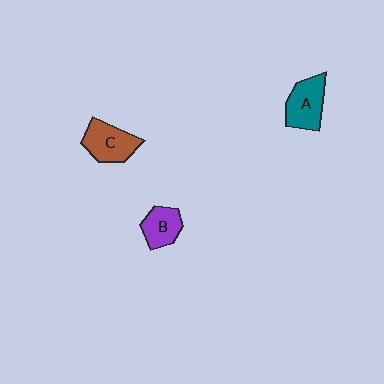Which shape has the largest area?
Shape C (brown).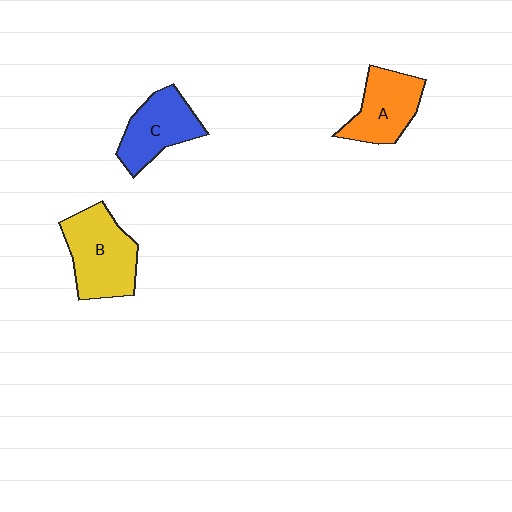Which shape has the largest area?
Shape B (yellow).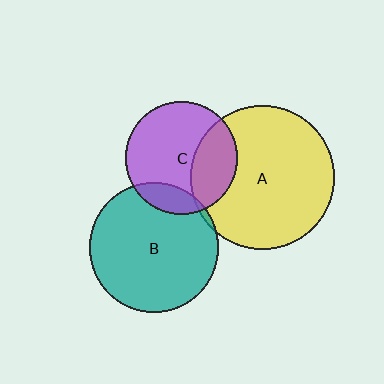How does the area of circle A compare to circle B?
Approximately 1.2 times.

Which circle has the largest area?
Circle A (yellow).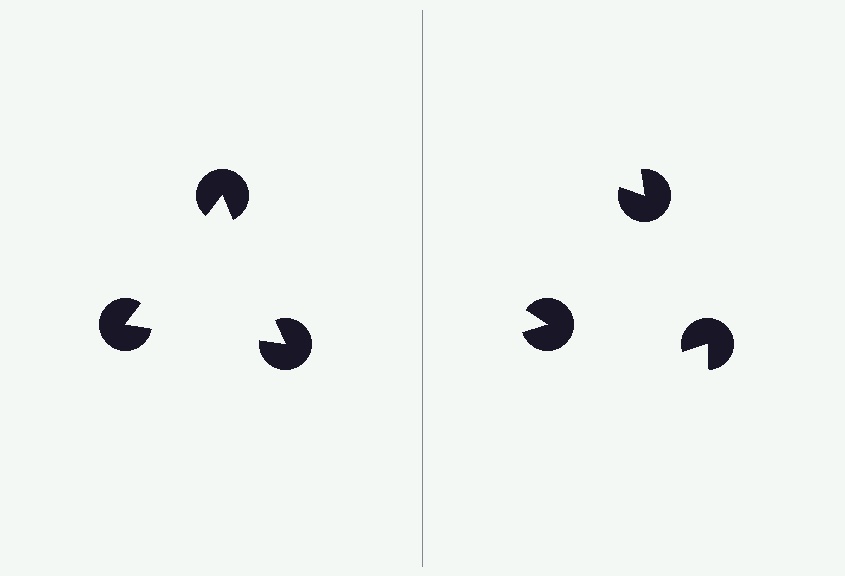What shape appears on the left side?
An illusory triangle.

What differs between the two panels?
The pac-man discs are positioned identically on both sides; only the wedge orientations differ. On the left they align to a triangle; on the right they are misaligned.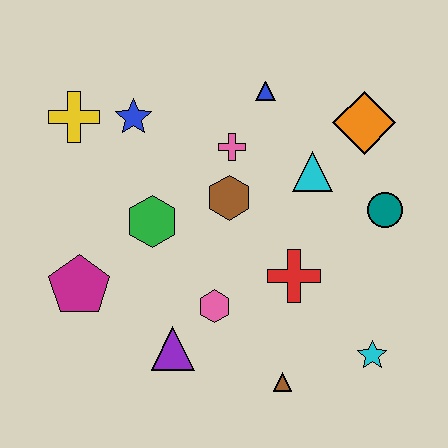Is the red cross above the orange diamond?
No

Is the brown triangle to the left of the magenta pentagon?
No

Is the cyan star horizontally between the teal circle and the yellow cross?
Yes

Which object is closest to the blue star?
The yellow cross is closest to the blue star.